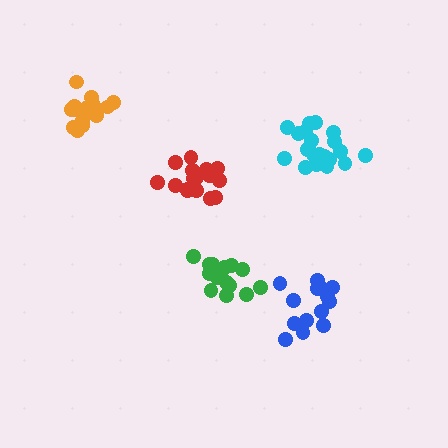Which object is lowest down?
The blue cluster is bottommost.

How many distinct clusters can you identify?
There are 5 distinct clusters.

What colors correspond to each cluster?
The clusters are colored: blue, cyan, orange, red, green.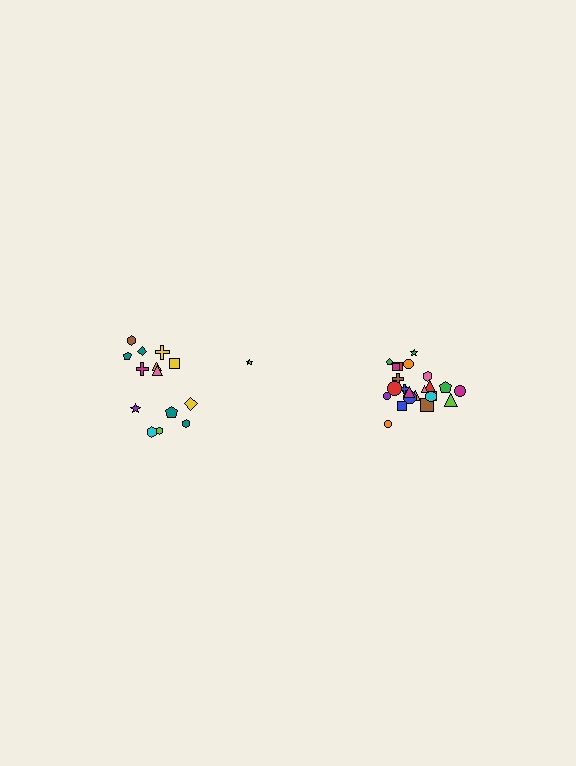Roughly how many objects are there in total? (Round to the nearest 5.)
Roughly 40 objects in total.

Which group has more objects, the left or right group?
The right group.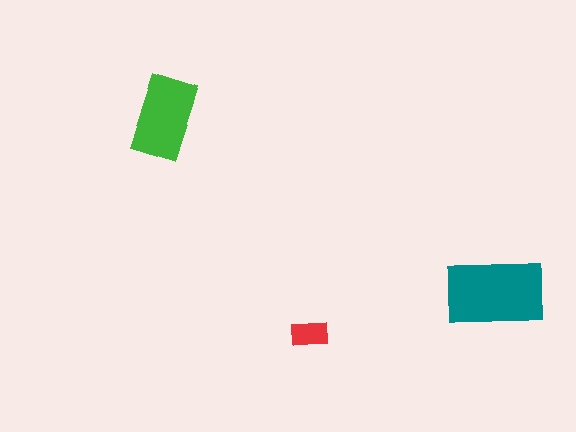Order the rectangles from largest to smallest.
the teal one, the green one, the red one.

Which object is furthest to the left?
The green rectangle is leftmost.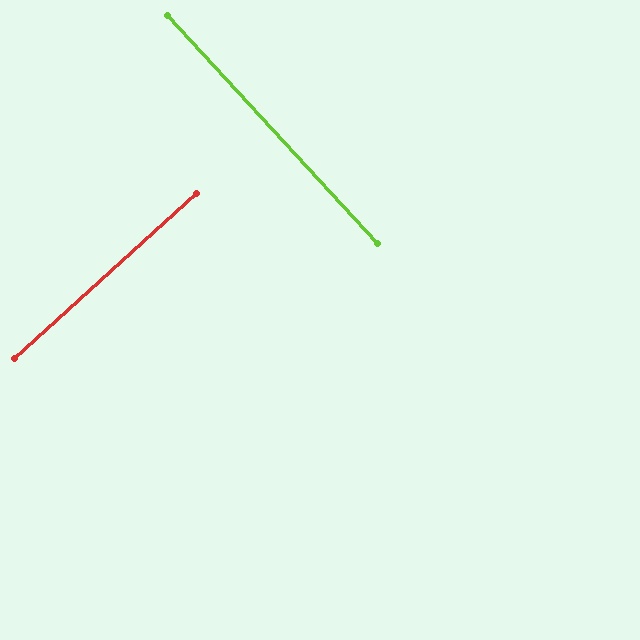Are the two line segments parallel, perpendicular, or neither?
Perpendicular — they meet at approximately 90°.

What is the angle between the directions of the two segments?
Approximately 90 degrees.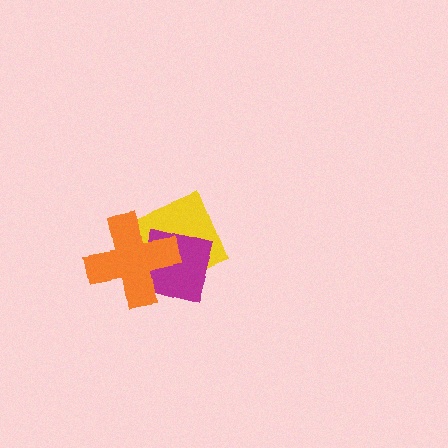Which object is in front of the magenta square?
The orange cross is in front of the magenta square.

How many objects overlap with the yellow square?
2 objects overlap with the yellow square.